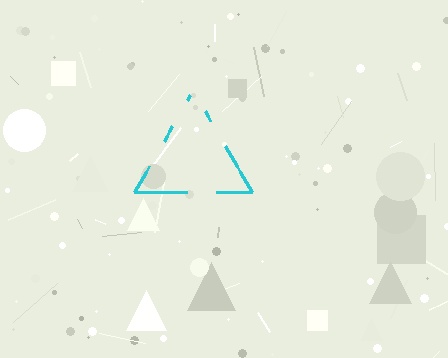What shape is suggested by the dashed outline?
The dashed outline suggests a triangle.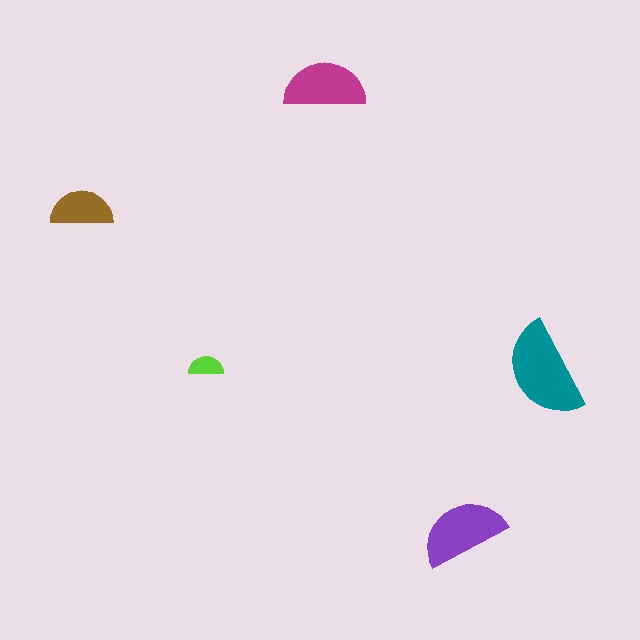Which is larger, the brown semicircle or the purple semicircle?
The purple one.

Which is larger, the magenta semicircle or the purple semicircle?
The purple one.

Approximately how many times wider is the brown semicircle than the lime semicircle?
About 2 times wider.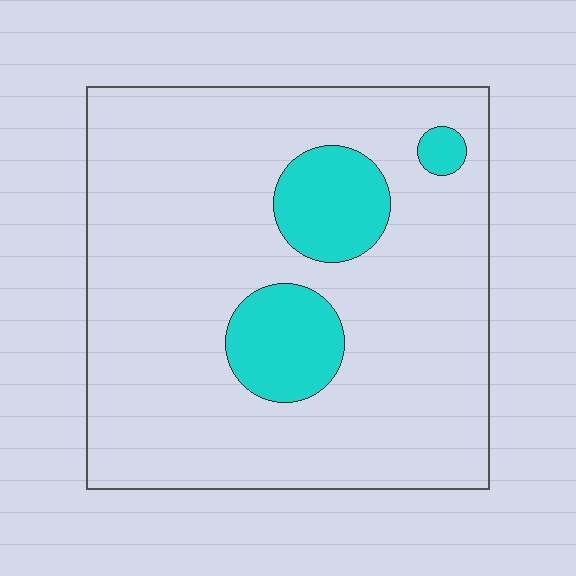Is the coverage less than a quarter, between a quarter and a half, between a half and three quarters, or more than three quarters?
Less than a quarter.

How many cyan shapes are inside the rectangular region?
3.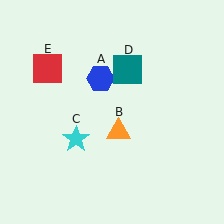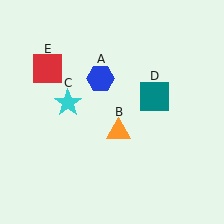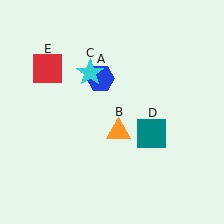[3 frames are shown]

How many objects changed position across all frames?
2 objects changed position: cyan star (object C), teal square (object D).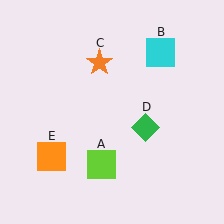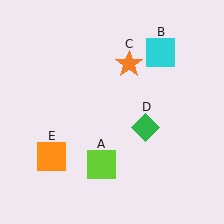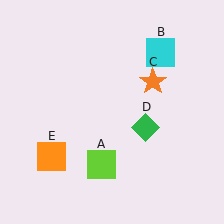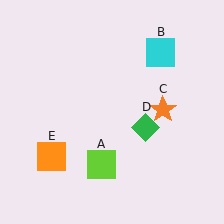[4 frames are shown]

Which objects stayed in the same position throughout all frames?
Lime square (object A) and cyan square (object B) and green diamond (object D) and orange square (object E) remained stationary.